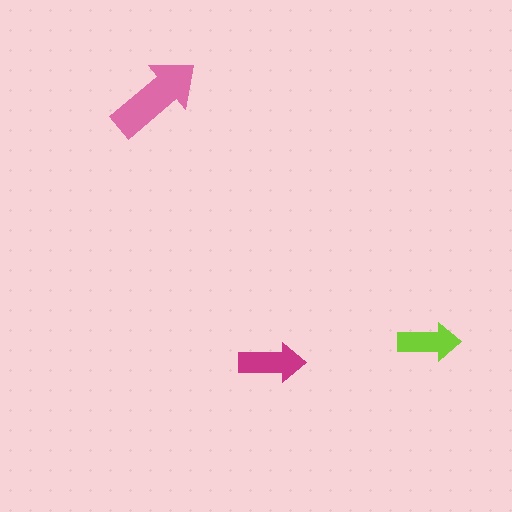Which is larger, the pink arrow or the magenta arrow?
The pink one.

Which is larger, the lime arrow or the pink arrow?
The pink one.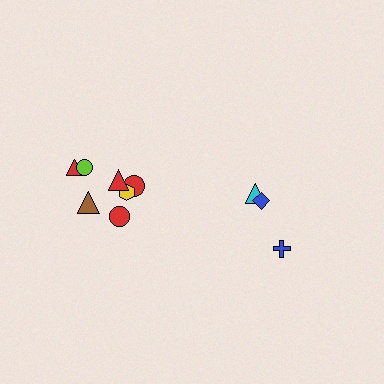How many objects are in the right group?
There are 3 objects.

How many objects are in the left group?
There are 7 objects.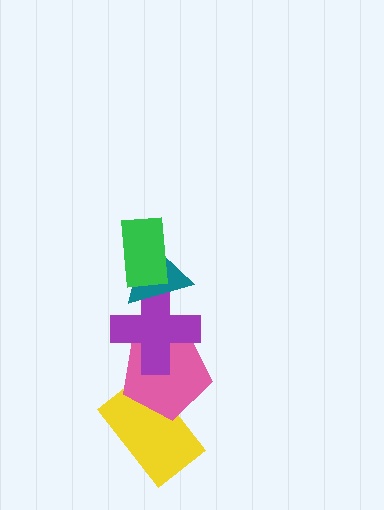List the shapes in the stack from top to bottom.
From top to bottom: the green rectangle, the teal triangle, the purple cross, the pink pentagon, the yellow rectangle.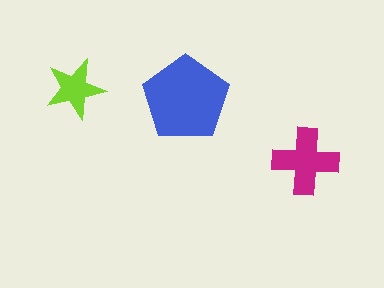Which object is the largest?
The blue pentagon.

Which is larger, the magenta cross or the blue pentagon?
The blue pentagon.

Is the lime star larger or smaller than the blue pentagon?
Smaller.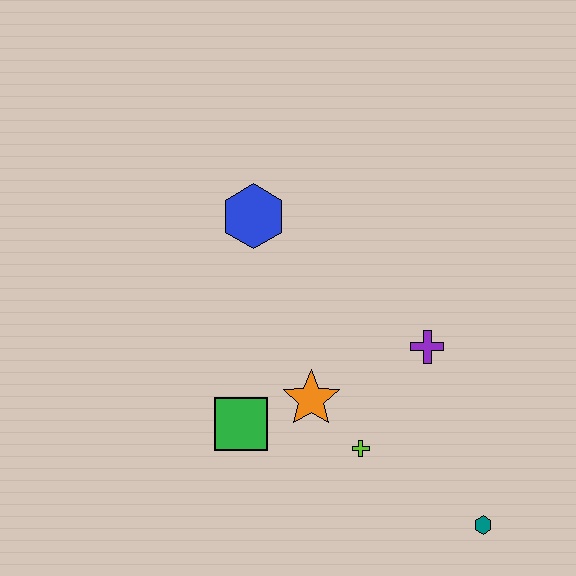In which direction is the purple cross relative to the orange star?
The purple cross is to the right of the orange star.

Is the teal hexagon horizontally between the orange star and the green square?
No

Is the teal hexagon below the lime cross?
Yes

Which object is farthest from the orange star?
The teal hexagon is farthest from the orange star.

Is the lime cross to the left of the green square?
No